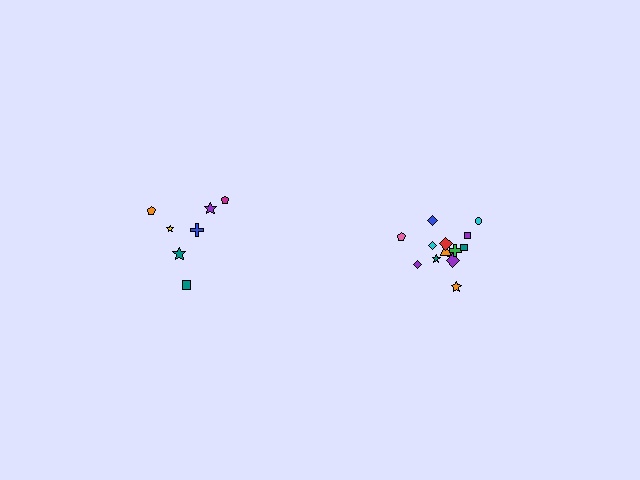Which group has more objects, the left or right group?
The right group.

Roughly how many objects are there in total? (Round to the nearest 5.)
Roughly 20 objects in total.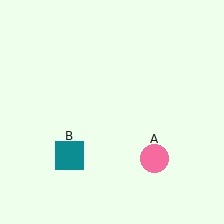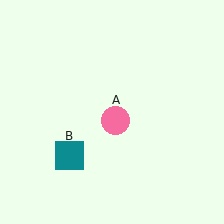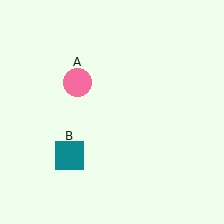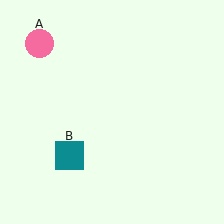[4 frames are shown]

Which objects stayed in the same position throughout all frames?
Teal square (object B) remained stationary.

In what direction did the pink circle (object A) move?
The pink circle (object A) moved up and to the left.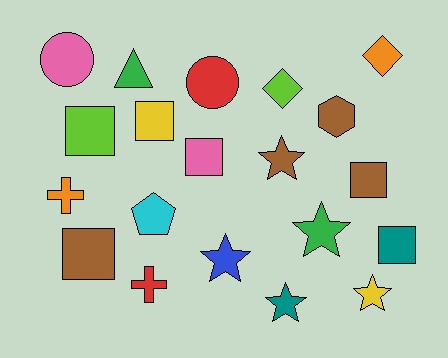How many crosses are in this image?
There are 2 crosses.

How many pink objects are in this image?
There are 2 pink objects.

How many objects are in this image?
There are 20 objects.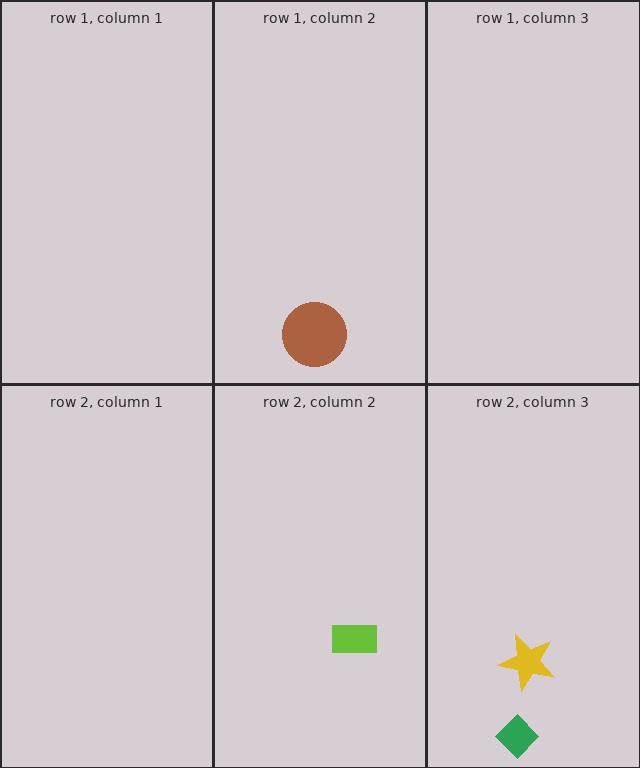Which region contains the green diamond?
The row 2, column 3 region.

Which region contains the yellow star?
The row 2, column 3 region.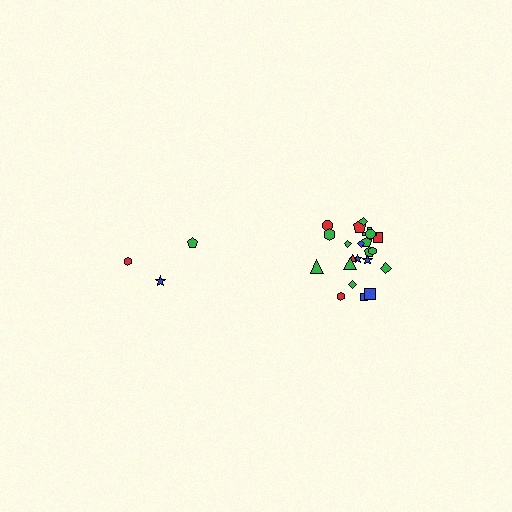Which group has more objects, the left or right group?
The right group.